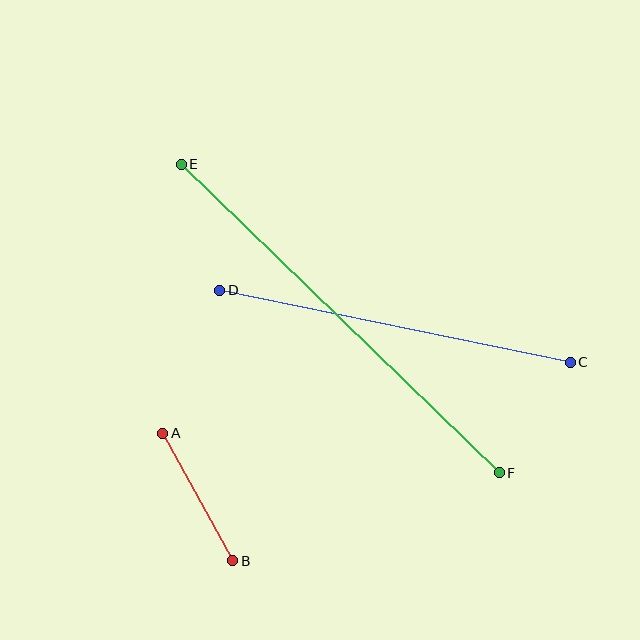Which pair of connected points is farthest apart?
Points E and F are farthest apart.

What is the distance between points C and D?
The distance is approximately 358 pixels.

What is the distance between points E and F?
The distance is approximately 443 pixels.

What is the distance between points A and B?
The distance is approximately 145 pixels.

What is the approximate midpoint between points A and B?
The midpoint is at approximately (198, 497) pixels.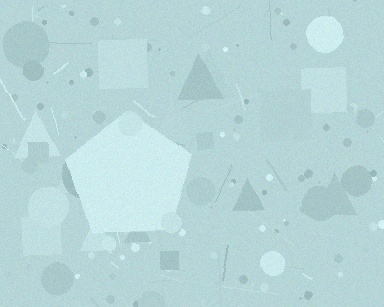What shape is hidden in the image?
A pentagon is hidden in the image.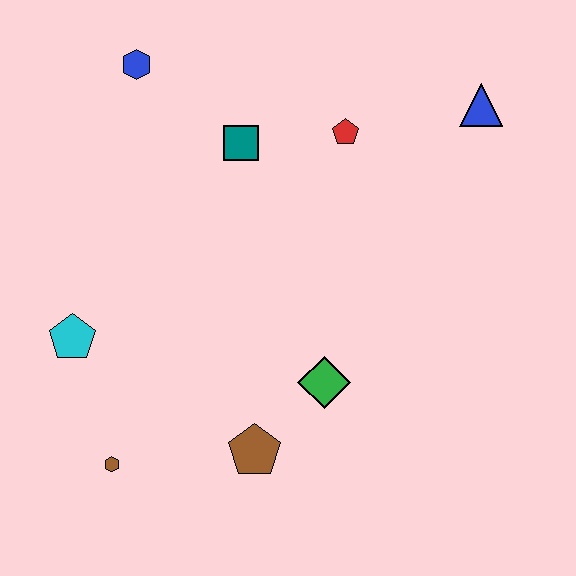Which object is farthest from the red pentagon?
The brown hexagon is farthest from the red pentagon.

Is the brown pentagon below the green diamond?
Yes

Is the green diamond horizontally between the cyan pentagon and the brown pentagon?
No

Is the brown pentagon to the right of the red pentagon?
No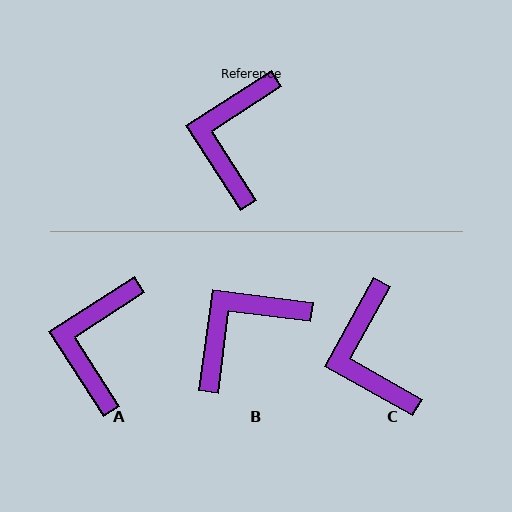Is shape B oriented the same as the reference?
No, it is off by about 40 degrees.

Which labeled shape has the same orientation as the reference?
A.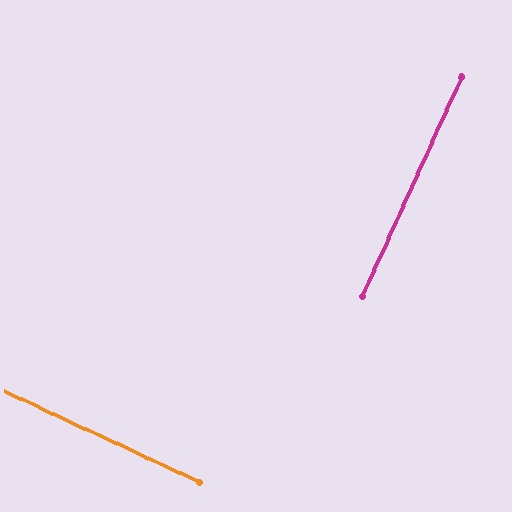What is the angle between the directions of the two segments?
Approximately 89 degrees.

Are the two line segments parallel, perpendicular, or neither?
Perpendicular — they meet at approximately 89°.